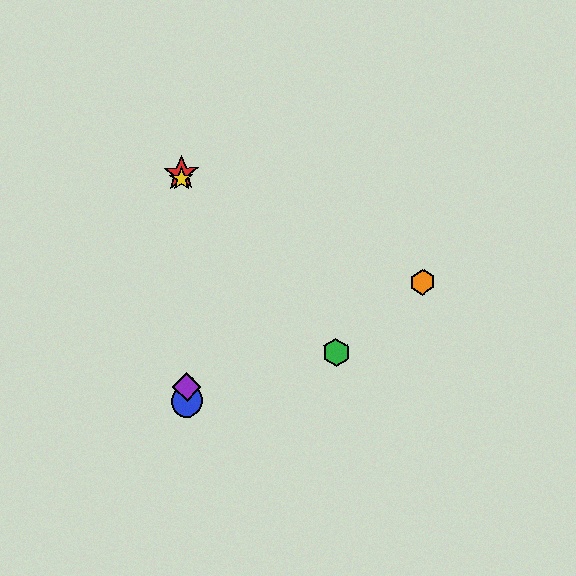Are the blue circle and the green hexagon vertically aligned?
No, the blue circle is at x≈187 and the green hexagon is at x≈336.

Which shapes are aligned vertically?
The red star, the blue circle, the yellow star, the purple diamond are aligned vertically.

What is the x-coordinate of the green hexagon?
The green hexagon is at x≈336.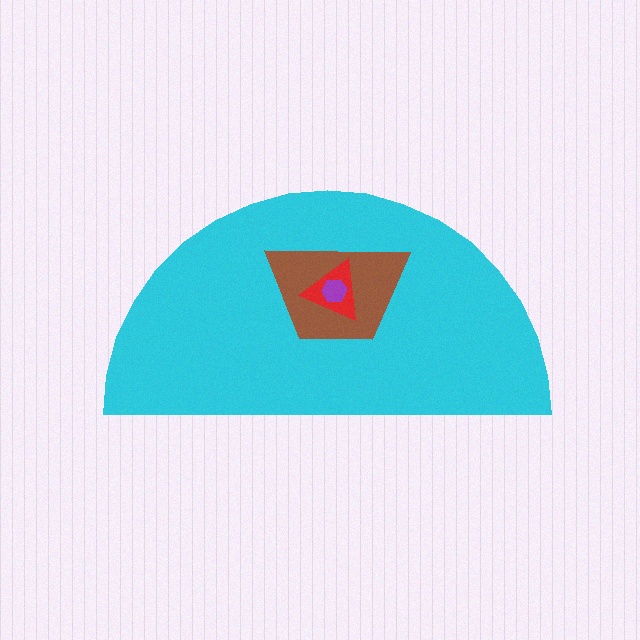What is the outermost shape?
The cyan semicircle.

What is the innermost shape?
The purple hexagon.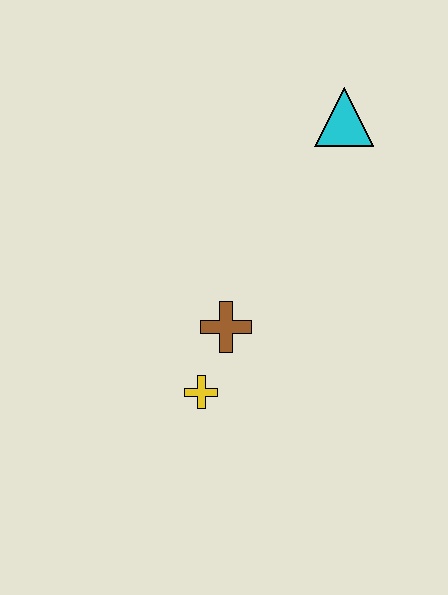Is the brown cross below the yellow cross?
No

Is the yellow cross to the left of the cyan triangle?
Yes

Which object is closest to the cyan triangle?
The brown cross is closest to the cyan triangle.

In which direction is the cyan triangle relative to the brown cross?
The cyan triangle is above the brown cross.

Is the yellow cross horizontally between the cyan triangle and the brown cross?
No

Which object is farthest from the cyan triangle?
The yellow cross is farthest from the cyan triangle.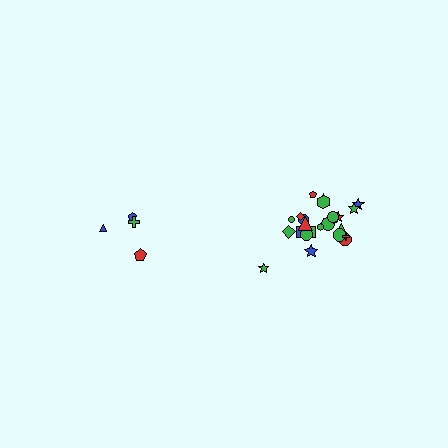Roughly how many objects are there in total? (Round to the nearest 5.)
Roughly 30 objects in total.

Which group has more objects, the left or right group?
The right group.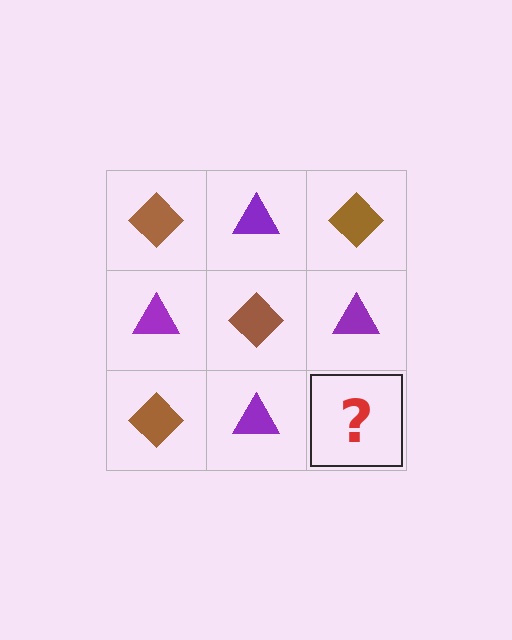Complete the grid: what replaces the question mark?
The question mark should be replaced with a brown diamond.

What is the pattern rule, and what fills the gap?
The rule is that it alternates brown diamond and purple triangle in a checkerboard pattern. The gap should be filled with a brown diamond.